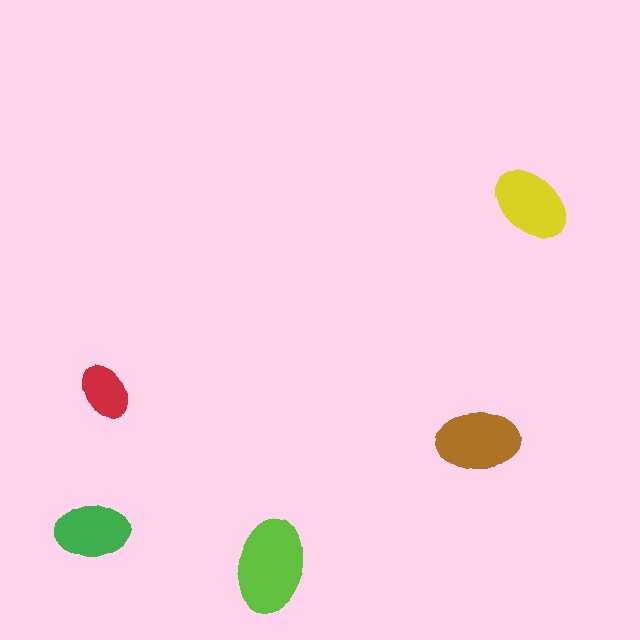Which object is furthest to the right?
The yellow ellipse is rightmost.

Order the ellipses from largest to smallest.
the lime one, the brown one, the yellow one, the green one, the red one.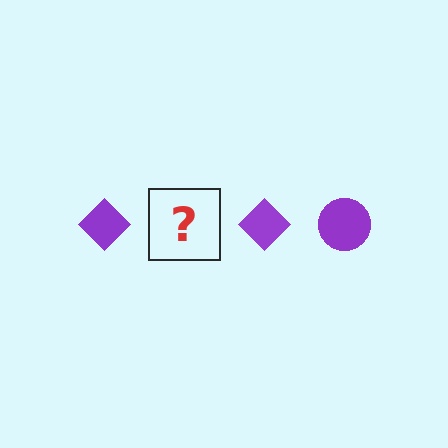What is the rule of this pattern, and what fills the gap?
The rule is that the pattern cycles through diamond, circle shapes in purple. The gap should be filled with a purple circle.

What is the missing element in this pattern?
The missing element is a purple circle.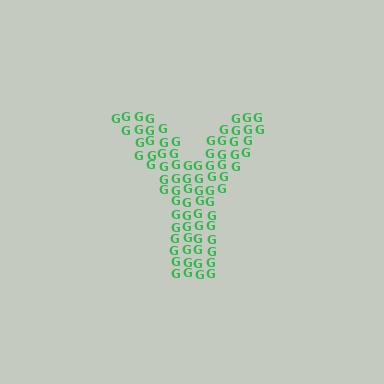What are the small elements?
The small elements are letter G's.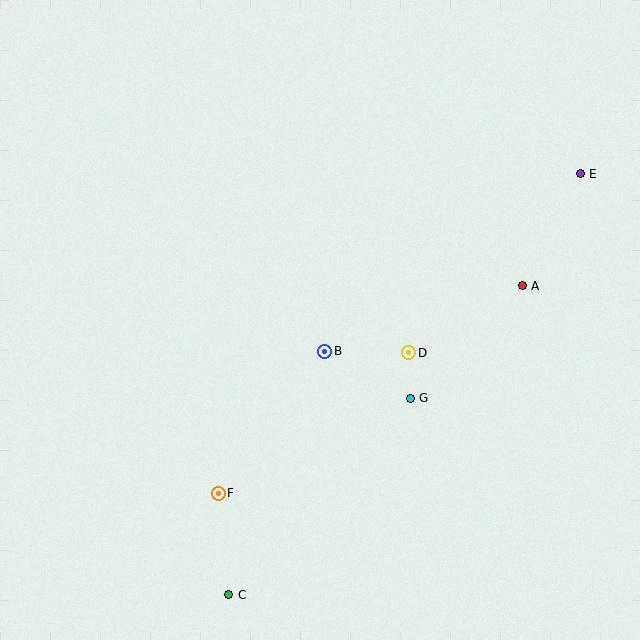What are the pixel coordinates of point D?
Point D is at (409, 353).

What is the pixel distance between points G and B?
The distance between G and B is 98 pixels.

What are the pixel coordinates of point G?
Point G is at (410, 398).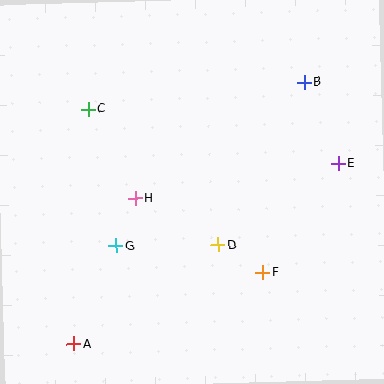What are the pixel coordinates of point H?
Point H is at (135, 198).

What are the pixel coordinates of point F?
Point F is at (263, 273).